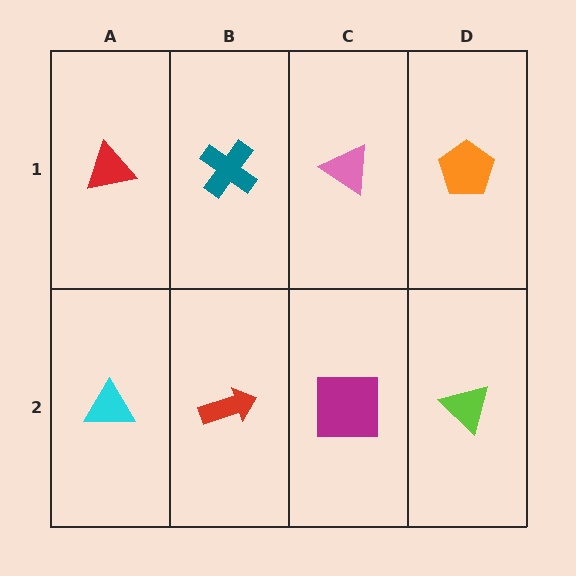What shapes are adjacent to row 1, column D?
A lime triangle (row 2, column D), a pink triangle (row 1, column C).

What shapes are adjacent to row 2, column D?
An orange pentagon (row 1, column D), a magenta square (row 2, column C).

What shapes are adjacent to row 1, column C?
A magenta square (row 2, column C), a teal cross (row 1, column B), an orange pentagon (row 1, column D).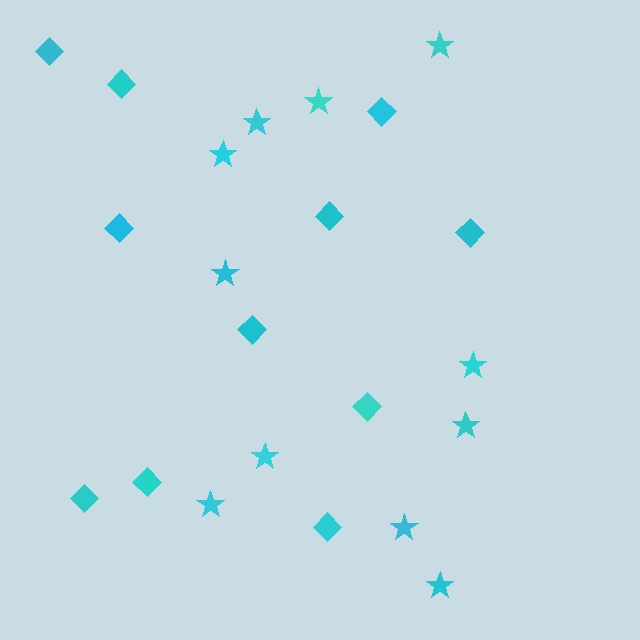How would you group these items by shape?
There are 2 groups: one group of stars (11) and one group of diamonds (11).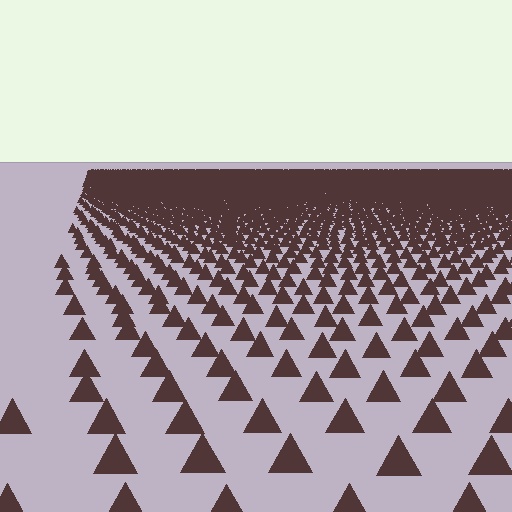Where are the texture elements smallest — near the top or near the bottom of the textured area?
Near the top.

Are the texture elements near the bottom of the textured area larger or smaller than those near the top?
Larger. Near the bottom, elements are closer to the viewer and appear at a bigger on-screen size.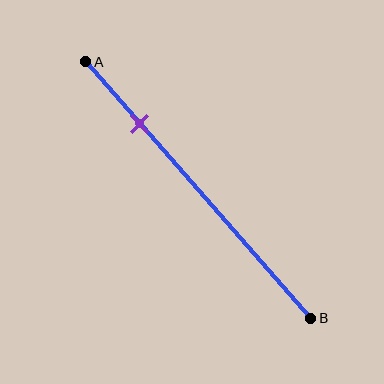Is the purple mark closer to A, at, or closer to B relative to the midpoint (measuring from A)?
The purple mark is closer to point A than the midpoint of segment AB.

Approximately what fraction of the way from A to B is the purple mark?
The purple mark is approximately 25% of the way from A to B.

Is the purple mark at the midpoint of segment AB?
No, the mark is at about 25% from A, not at the 50% midpoint.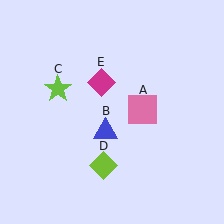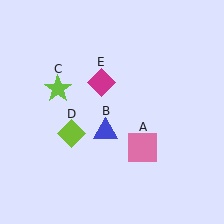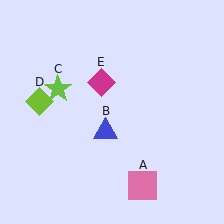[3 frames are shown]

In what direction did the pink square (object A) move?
The pink square (object A) moved down.